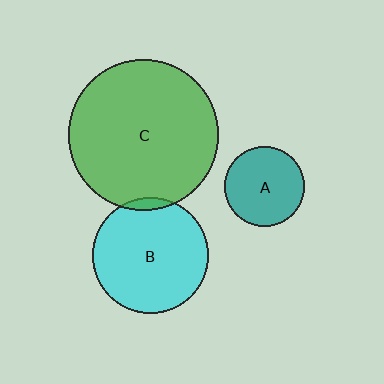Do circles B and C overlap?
Yes.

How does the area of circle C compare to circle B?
Approximately 1.7 times.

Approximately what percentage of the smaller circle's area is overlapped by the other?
Approximately 5%.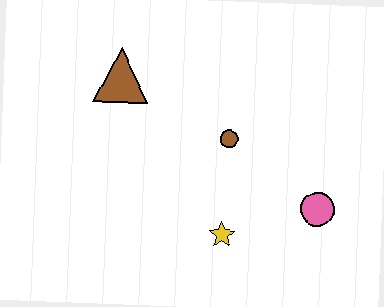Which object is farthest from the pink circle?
The brown triangle is farthest from the pink circle.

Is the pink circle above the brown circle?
No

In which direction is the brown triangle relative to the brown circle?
The brown triangle is to the left of the brown circle.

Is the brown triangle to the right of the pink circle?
No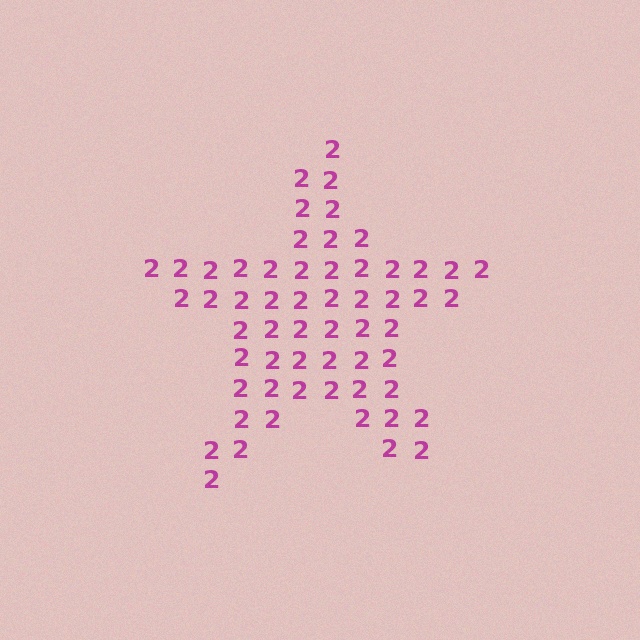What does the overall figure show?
The overall figure shows a star.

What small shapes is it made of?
It is made of small digit 2's.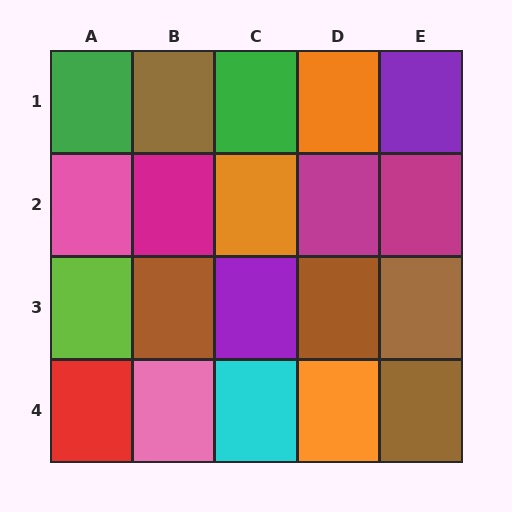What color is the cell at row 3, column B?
Brown.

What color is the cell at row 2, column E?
Magenta.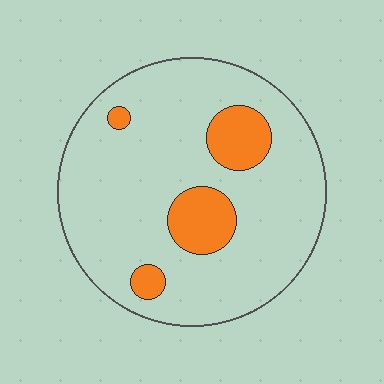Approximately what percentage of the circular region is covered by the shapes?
Approximately 15%.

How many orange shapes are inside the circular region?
4.